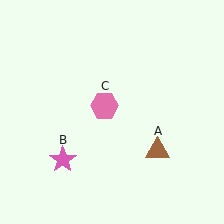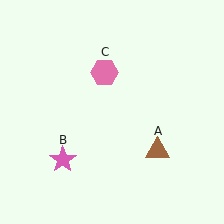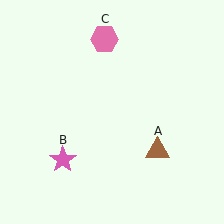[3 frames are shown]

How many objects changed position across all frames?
1 object changed position: pink hexagon (object C).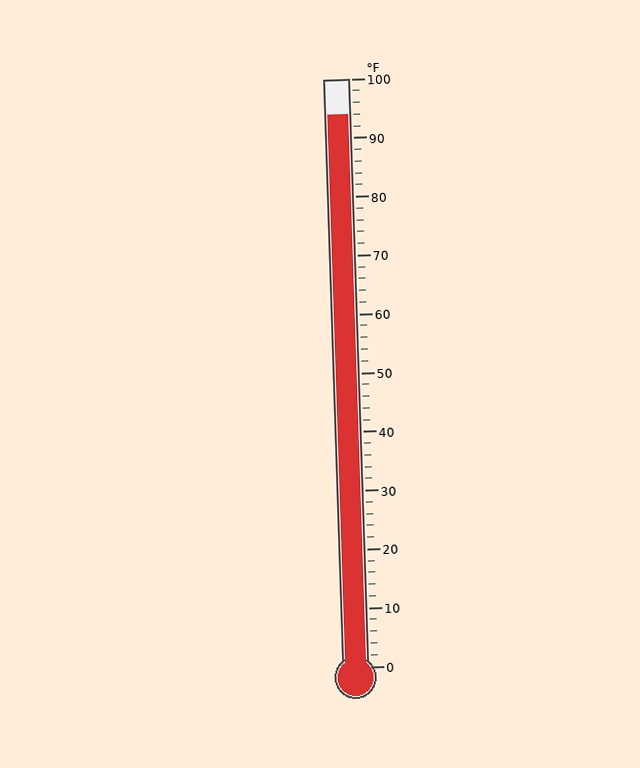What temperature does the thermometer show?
The thermometer shows approximately 94°F.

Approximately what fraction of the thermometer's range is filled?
The thermometer is filled to approximately 95% of its range.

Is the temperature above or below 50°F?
The temperature is above 50°F.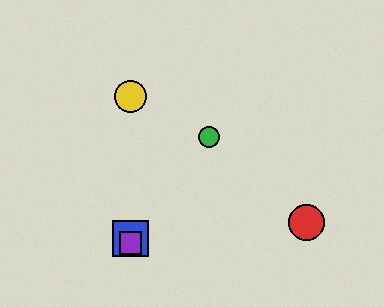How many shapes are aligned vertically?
3 shapes (the blue square, the yellow circle, the purple square) are aligned vertically.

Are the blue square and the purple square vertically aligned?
Yes, both are at x≈130.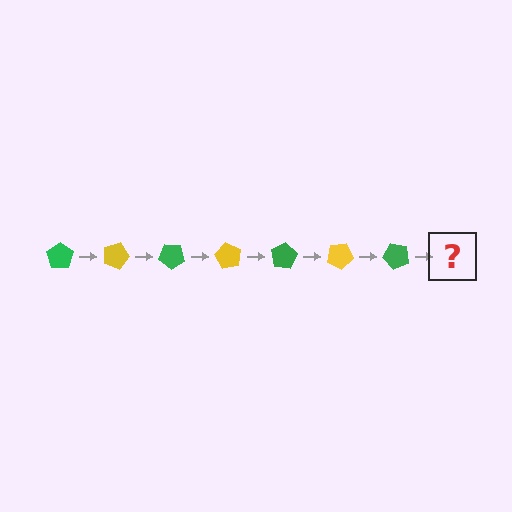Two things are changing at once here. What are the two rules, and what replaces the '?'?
The two rules are that it rotates 20 degrees each step and the color cycles through green and yellow. The '?' should be a yellow pentagon, rotated 140 degrees from the start.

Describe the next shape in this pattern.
It should be a yellow pentagon, rotated 140 degrees from the start.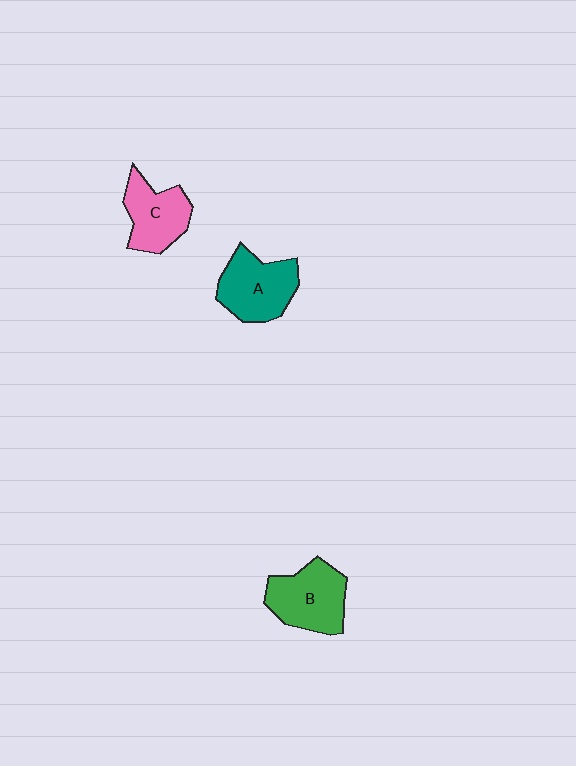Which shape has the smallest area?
Shape C (pink).